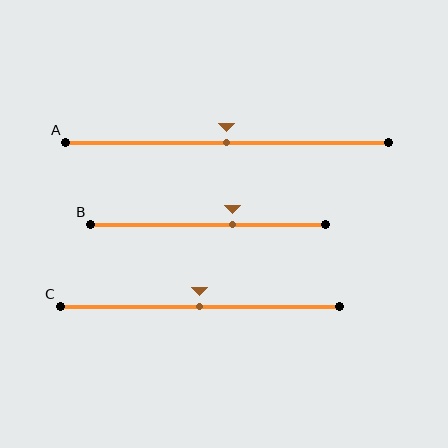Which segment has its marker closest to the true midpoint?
Segment A has its marker closest to the true midpoint.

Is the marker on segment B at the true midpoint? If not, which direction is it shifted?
No, the marker on segment B is shifted to the right by about 10% of the segment length.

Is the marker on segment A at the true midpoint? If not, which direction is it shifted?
Yes, the marker on segment A is at the true midpoint.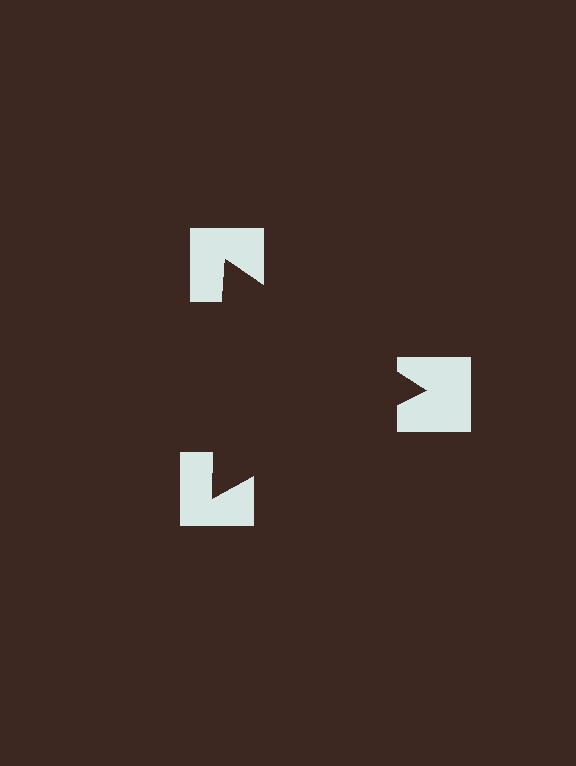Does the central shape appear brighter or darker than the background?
It typically appears slightly darker than the background, even though no actual brightness change is drawn.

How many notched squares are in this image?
There are 3 — one at each vertex of the illusory triangle.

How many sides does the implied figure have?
3 sides.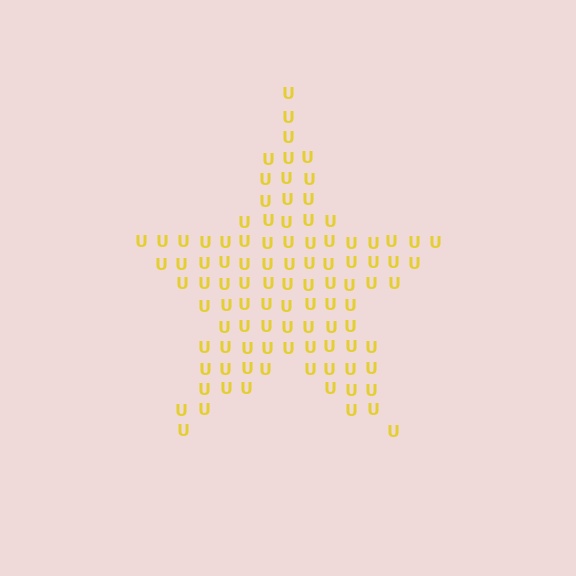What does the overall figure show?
The overall figure shows a star.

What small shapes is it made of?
It is made of small letter U's.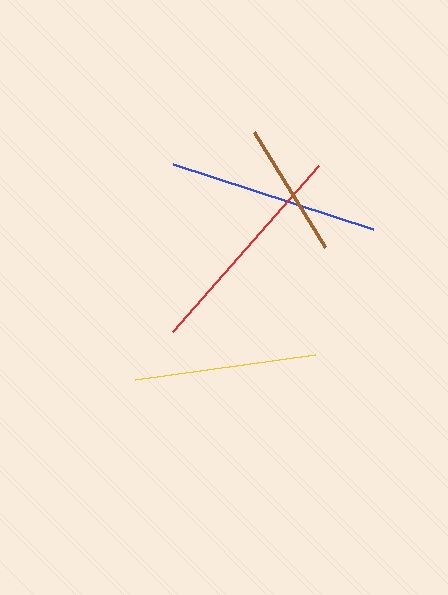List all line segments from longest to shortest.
From longest to shortest: red, blue, yellow, brown.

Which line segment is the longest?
The red line is the longest at approximately 221 pixels.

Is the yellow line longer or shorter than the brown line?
The yellow line is longer than the brown line.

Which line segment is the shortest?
The brown line is the shortest at approximately 135 pixels.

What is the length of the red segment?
The red segment is approximately 221 pixels long.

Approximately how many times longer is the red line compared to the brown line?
The red line is approximately 1.6 times the length of the brown line.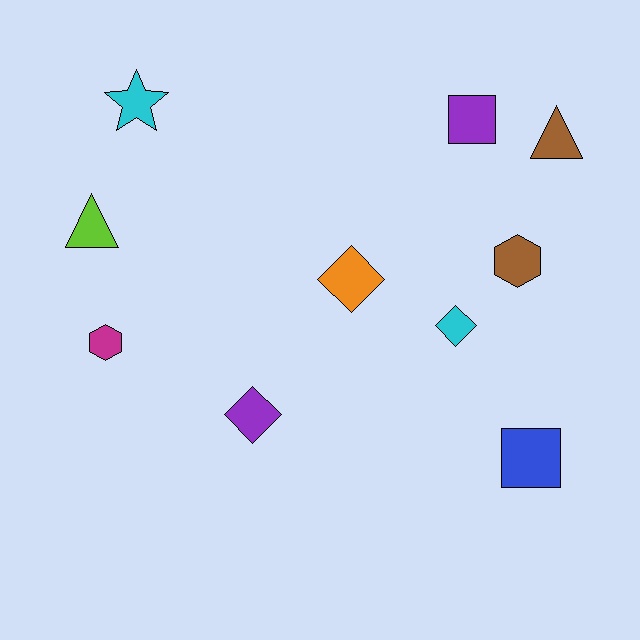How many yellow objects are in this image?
There are no yellow objects.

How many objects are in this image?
There are 10 objects.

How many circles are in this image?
There are no circles.